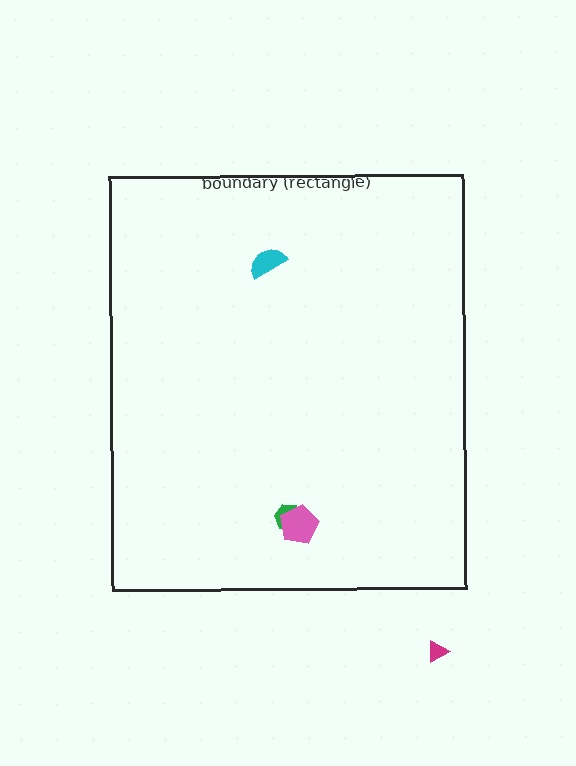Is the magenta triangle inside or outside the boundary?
Outside.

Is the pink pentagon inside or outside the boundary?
Inside.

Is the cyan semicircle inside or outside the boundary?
Inside.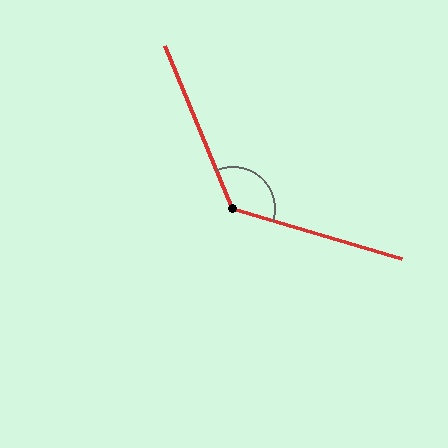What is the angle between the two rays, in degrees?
Approximately 129 degrees.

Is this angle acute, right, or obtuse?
It is obtuse.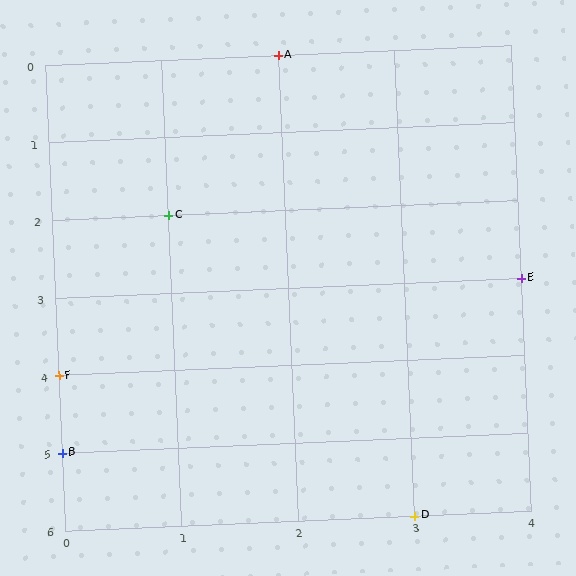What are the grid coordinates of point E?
Point E is at grid coordinates (4, 3).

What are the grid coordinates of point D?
Point D is at grid coordinates (3, 6).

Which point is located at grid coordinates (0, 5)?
Point B is at (0, 5).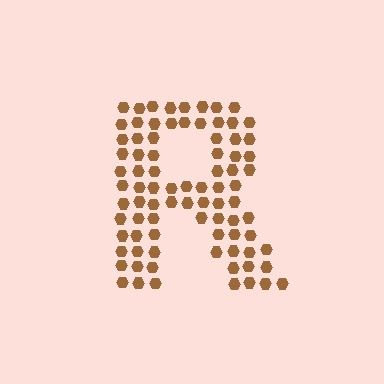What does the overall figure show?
The overall figure shows the letter R.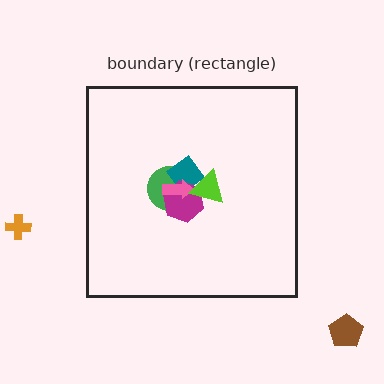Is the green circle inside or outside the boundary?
Inside.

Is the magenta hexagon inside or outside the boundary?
Inside.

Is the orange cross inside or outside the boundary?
Outside.